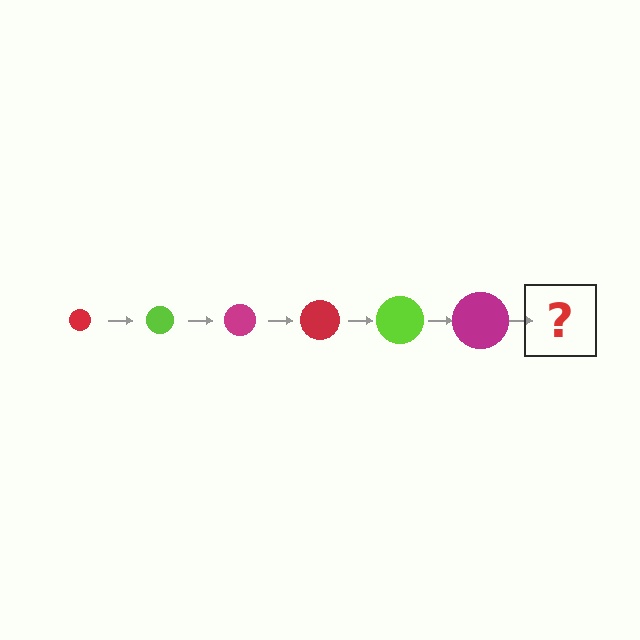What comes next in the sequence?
The next element should be a red circle, larger than the previous one.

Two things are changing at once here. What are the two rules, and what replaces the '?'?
The two rules are that the circle grows larger each step and the color cycles through red, lime, and magenta. The '?' should be a red circle, larger than the previous one.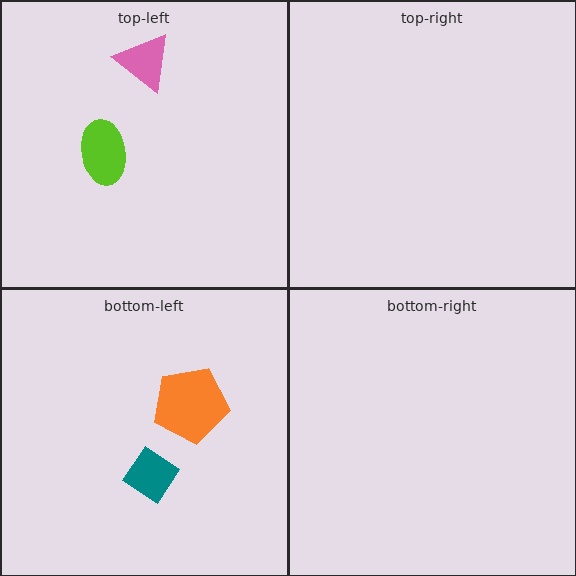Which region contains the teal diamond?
The bottom-left region.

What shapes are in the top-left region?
The pink triangle, the lime ellipse.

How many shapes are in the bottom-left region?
2.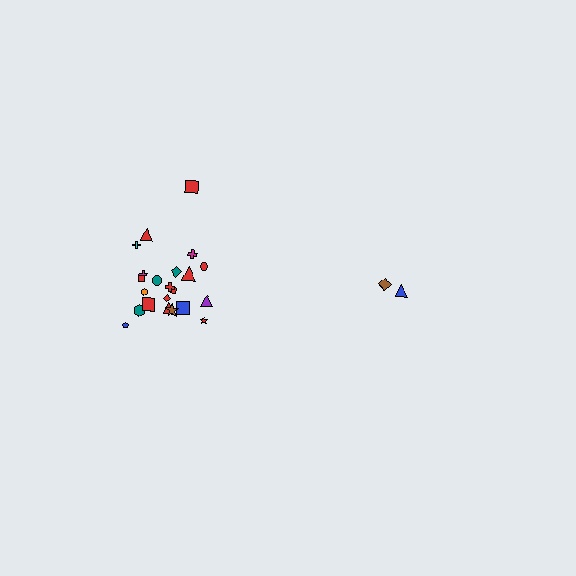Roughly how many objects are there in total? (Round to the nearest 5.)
Roughly 25 objects in total.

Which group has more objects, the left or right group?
The left group.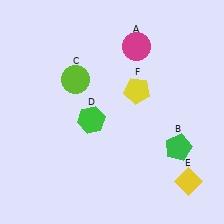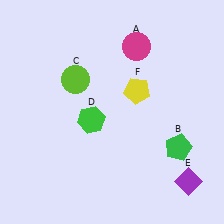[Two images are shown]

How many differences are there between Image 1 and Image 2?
There is 1 difference between the two images.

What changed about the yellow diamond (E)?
In Image 1, E is yellow. In Image 2, it changed to purple.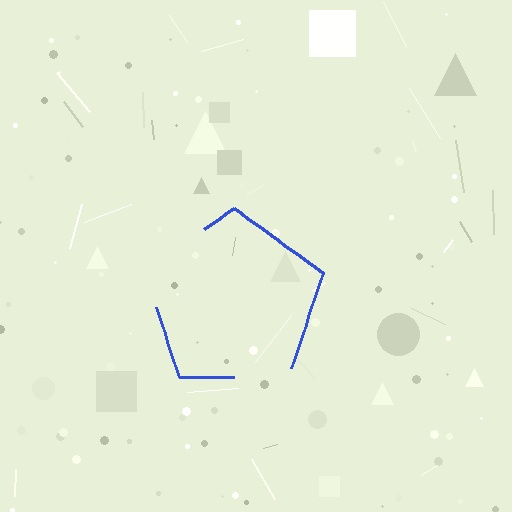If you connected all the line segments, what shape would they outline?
They would outline a pentagon.